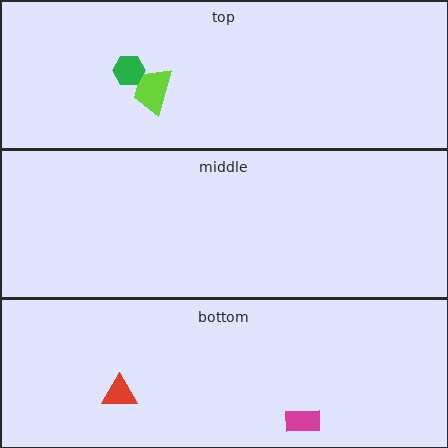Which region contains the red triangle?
The bottom region.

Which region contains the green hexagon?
The top region.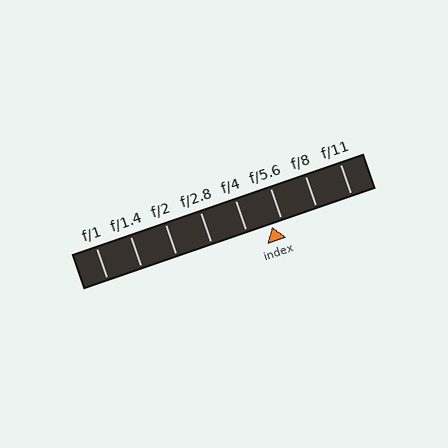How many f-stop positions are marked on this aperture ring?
There are 8 f-stop positions marked.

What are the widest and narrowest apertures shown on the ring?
The widest aperture shown is f/1 and the narrowest is f/11.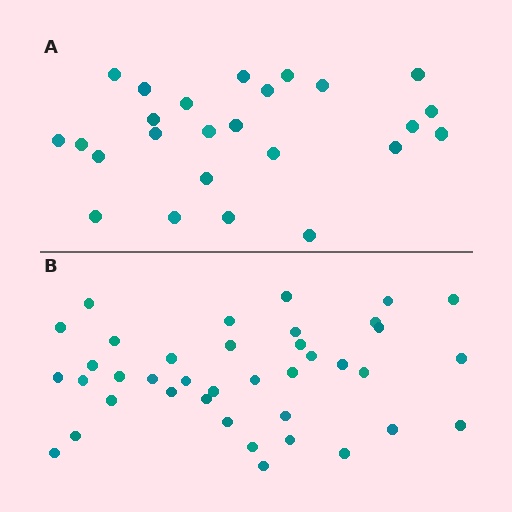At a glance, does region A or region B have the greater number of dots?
Region B (the bottom region) has more dots.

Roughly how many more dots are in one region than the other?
Region B has approximately 15 more dots than region A.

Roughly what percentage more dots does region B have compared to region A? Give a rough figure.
About 55% more.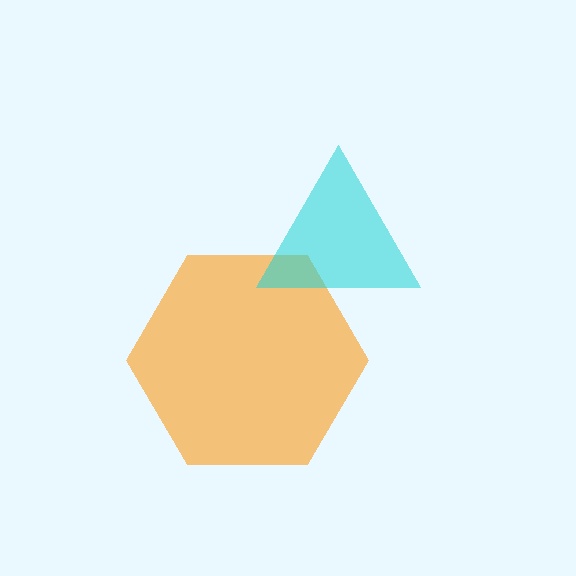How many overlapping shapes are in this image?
There are 2 overlapping shapes in the image.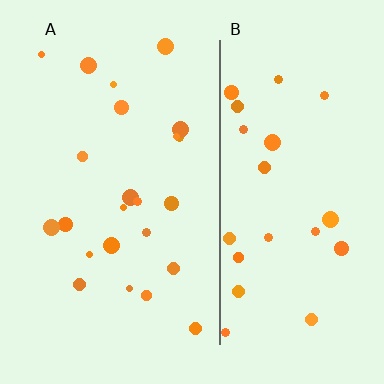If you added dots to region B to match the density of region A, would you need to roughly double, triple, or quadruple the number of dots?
Approximately double.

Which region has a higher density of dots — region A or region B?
A (the left).